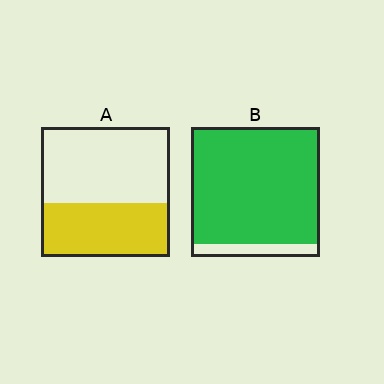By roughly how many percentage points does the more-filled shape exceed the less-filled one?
By roughly 50 percentage points (B over A).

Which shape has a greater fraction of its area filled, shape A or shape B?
Shape B.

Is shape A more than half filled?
No.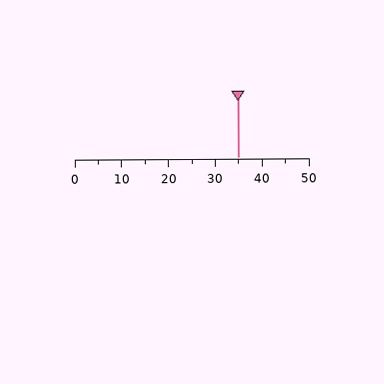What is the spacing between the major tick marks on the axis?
The major ticks are spaced 10 apart.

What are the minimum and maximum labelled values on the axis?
The axis runs from 0 to 50.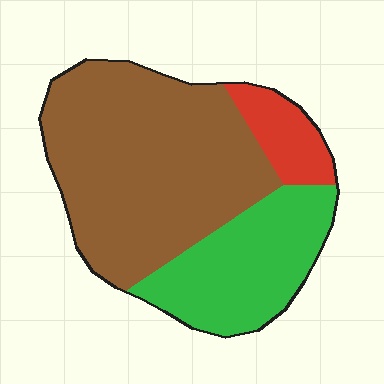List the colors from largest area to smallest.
From largest to smallest: brown, green, red.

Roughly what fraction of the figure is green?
Green covers about 30% of the figure.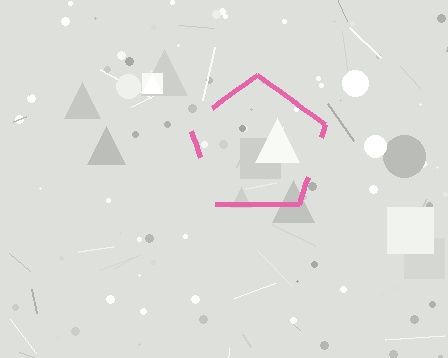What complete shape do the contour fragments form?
The contour fragments form a pentagon.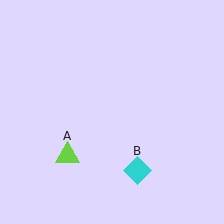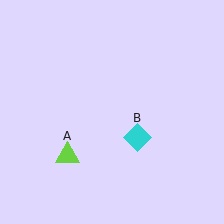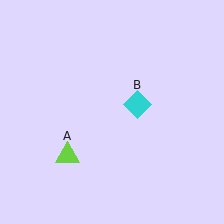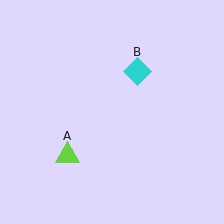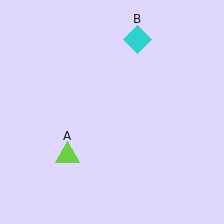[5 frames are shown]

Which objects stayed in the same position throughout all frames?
Lime triangle (object A) remained stationary.